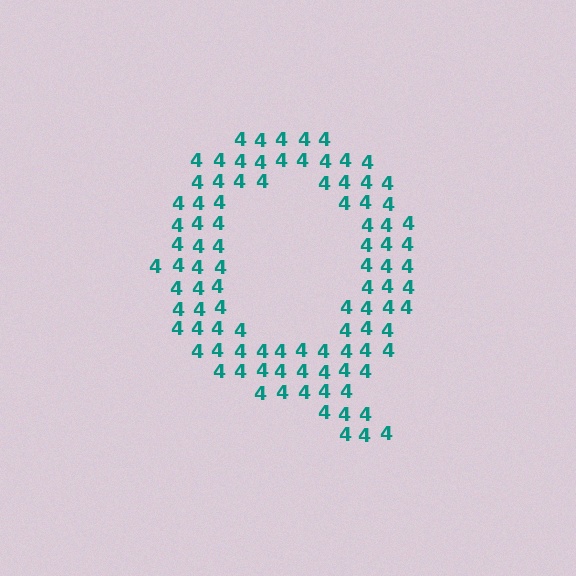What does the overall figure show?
The overall figure shows the letter Q.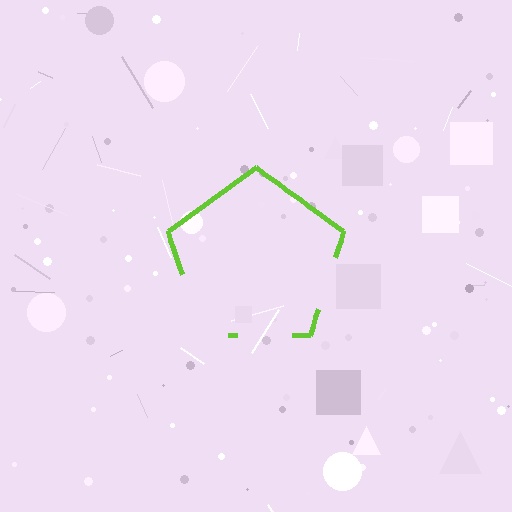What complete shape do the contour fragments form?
The contour fragments form a pentagon.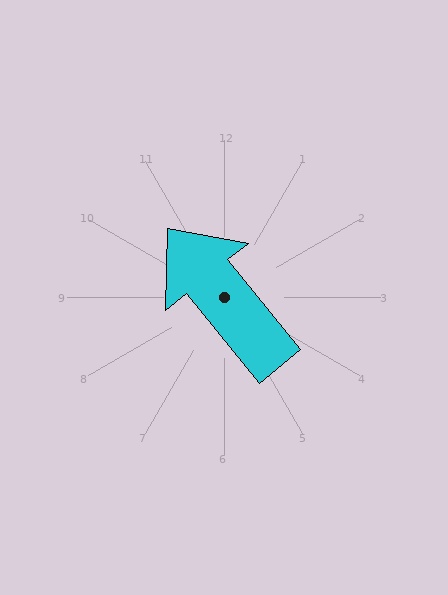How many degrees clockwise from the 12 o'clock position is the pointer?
Approximately 321 degrees.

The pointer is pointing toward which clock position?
Roughly 11 o'clock.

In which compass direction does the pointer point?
Northwest.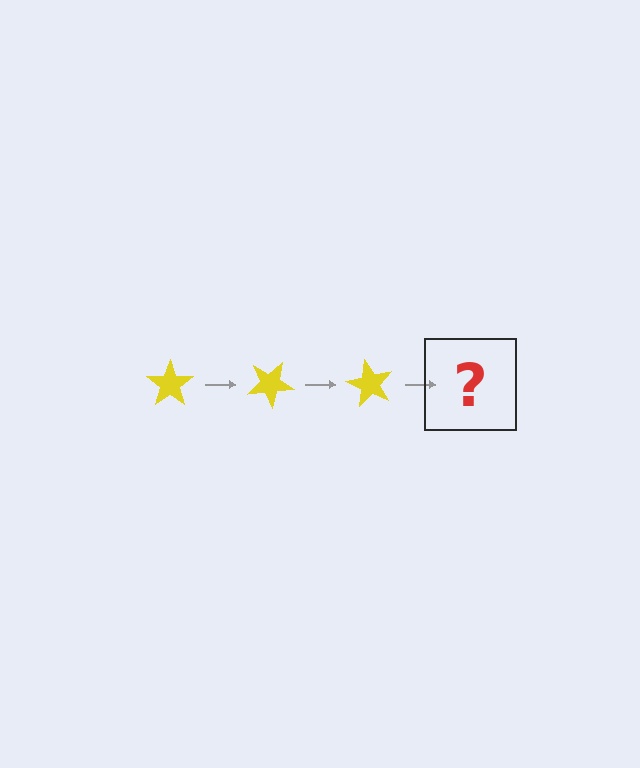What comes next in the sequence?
The next element should be a yellow star rotated 90 degrees.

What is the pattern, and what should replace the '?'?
The pattern is that the star rotates 30 degrees each step. The '?' should be a yellow star rotated 90 degrees.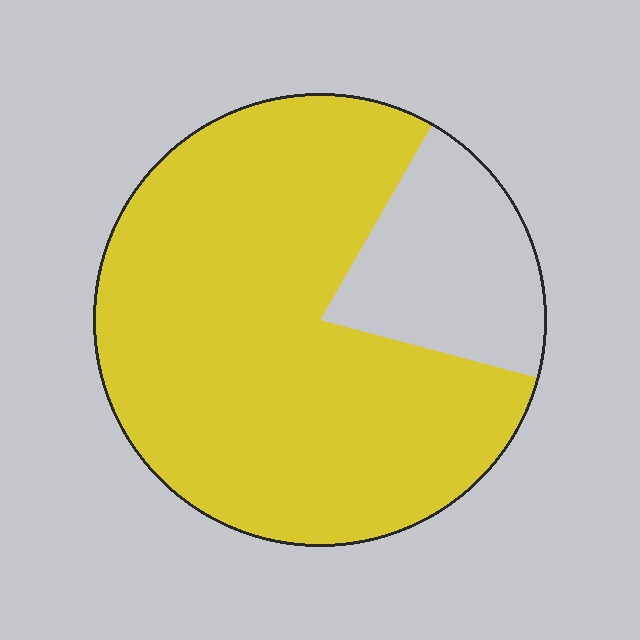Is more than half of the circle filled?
Yes.